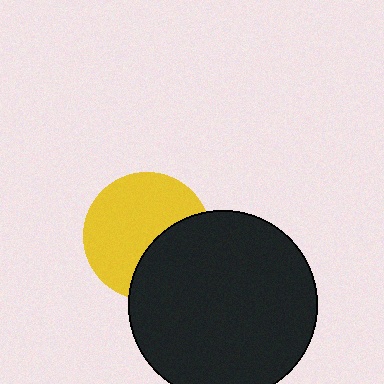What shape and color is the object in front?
The object in front is a black circle.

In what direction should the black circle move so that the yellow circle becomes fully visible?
The black circle should move toward the lower-right. That is the shortest direction to clear the overlap and leave the yellow circle fully visible.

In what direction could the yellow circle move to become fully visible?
The yellow circle could move toward the upper-left. That would shift it out from behind the black circle entirely.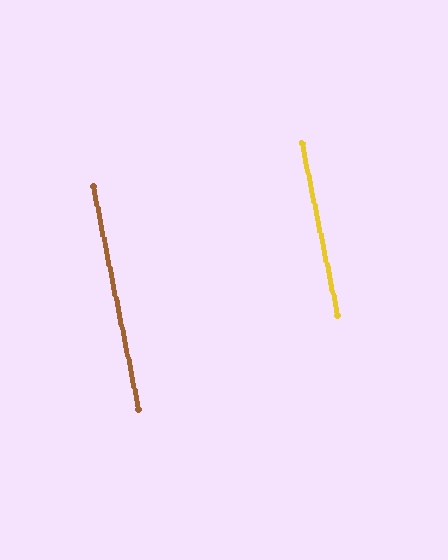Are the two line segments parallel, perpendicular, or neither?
Parallel — their directions differ by only 0.2°.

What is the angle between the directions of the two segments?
Approximately 0 degrees.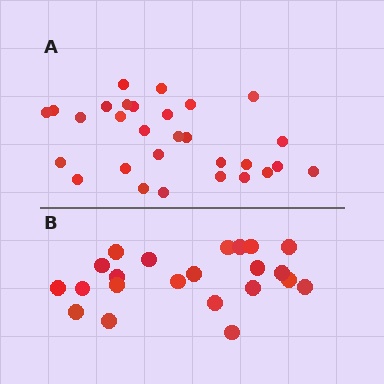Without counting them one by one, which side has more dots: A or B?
Region A (the top region) has more dots.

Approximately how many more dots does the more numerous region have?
Region A has roughly 8 or so more dots than region B.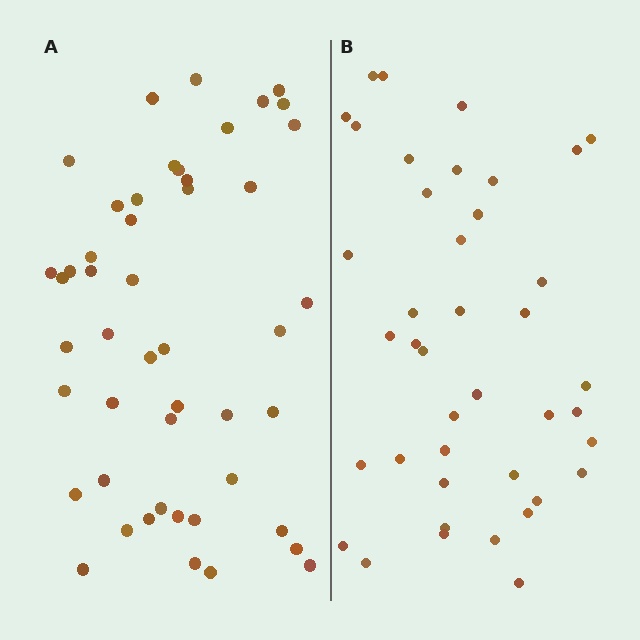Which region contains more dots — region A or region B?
Region A (the left region) has more dots.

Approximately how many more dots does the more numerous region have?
Region A has roughly 8 or so more dots than region B.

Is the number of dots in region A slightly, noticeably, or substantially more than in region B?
Region A has only slightly more — the two regions are fairly close. The ratio is roughly 1.2 to 1.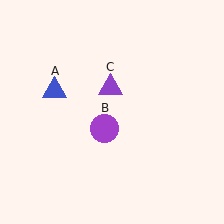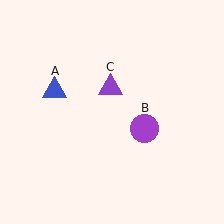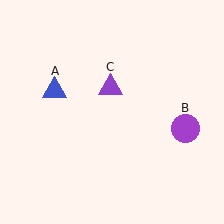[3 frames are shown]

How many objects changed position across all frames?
1 object changed position: purple circle (object B).